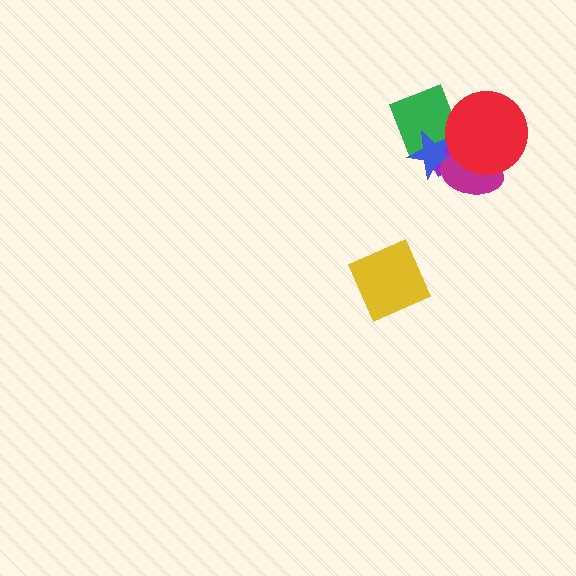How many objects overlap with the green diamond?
3 objects overlap with the green diamond.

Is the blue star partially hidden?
Yes, it is partially covered by another shape.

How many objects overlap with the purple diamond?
4 objects overlap with the purple diamond.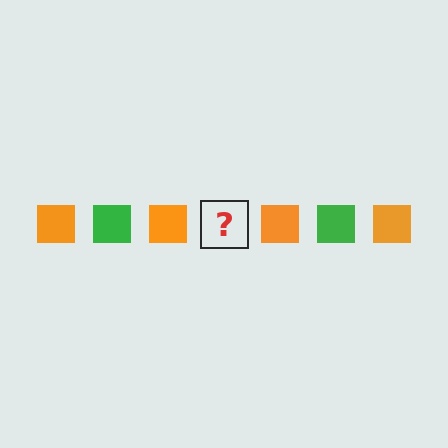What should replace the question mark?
The question mark should be replaced with a green square.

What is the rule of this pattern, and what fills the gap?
The rule is that the pattern cycles through orange, green squares. The gap should be filled with a green square.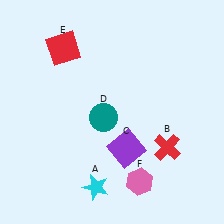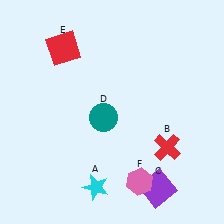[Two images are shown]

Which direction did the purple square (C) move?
The purple square (C) moved down.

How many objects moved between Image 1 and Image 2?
1 object moved between the two images.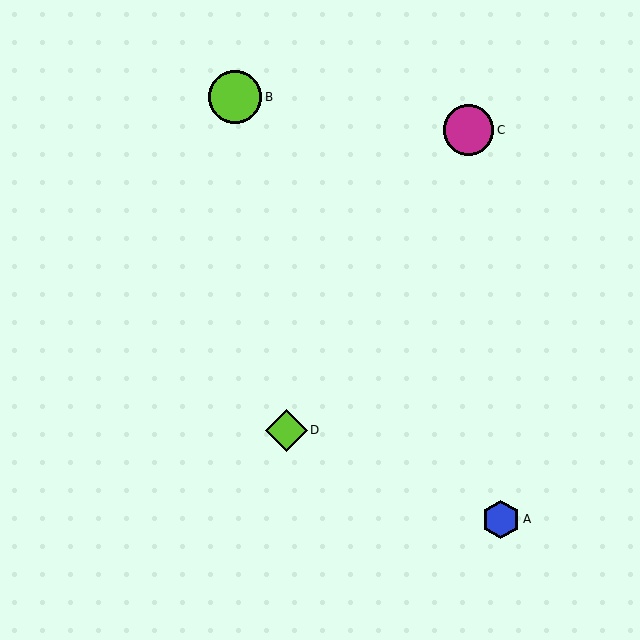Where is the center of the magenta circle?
The center of the magenta circle is at (468, 130).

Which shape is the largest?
The lime circle (labeled B) is the largest.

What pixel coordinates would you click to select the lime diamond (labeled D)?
Click at (286, 430) to select the lime diamond D.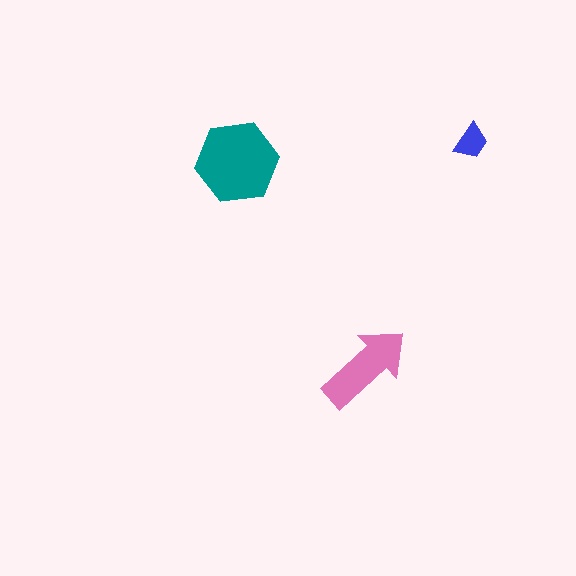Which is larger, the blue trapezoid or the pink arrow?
The pink arrow.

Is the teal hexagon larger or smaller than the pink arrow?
Larger.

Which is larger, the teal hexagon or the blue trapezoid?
The teal hexagon.